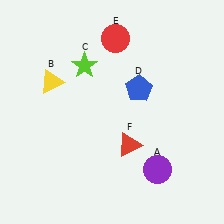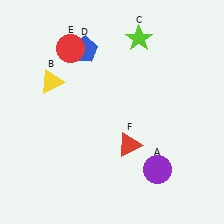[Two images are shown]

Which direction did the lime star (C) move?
The lime star (C) moved right.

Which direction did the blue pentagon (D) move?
The blue pentagon (D) moved left.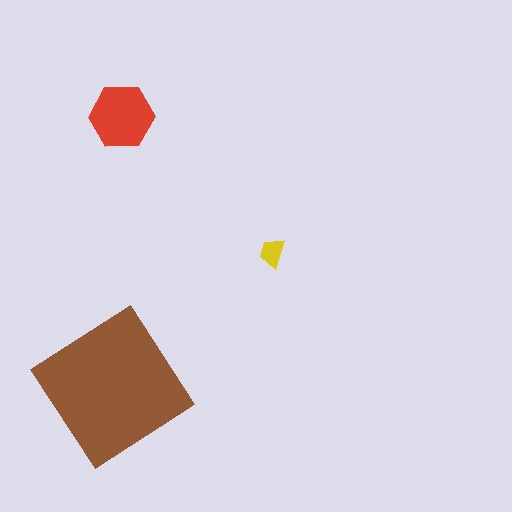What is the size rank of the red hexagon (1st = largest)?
2nd.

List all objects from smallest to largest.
The yellow trapezoid, the red hexagon, the brown diamond.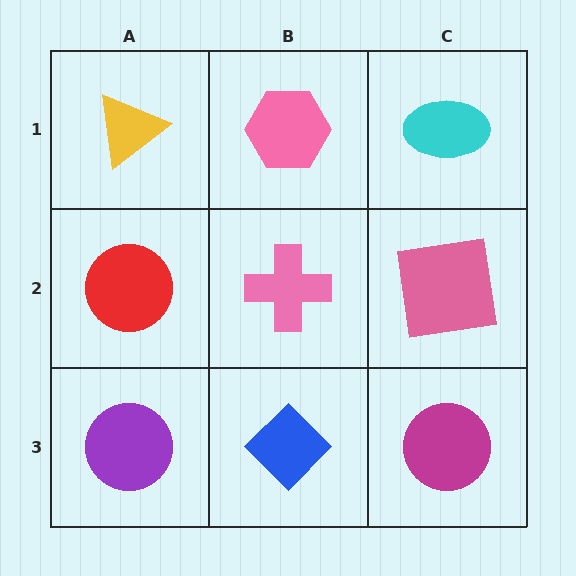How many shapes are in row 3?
3 shapes.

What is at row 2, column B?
A pink cross.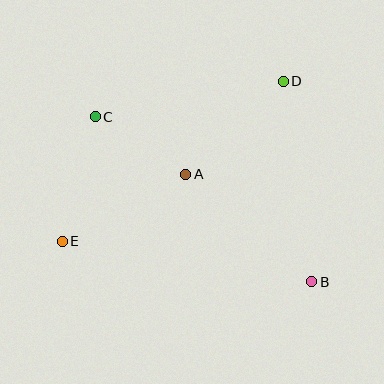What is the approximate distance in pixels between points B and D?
The distance between B and D is approximately 203 pixels.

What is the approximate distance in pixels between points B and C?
The distance between B and C is approximately 272 pixels.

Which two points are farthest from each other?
Points D and E are farthest from each other.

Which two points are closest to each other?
Points A and C are closest to each other.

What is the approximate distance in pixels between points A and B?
The distance between A and B is approximately 166 pixels.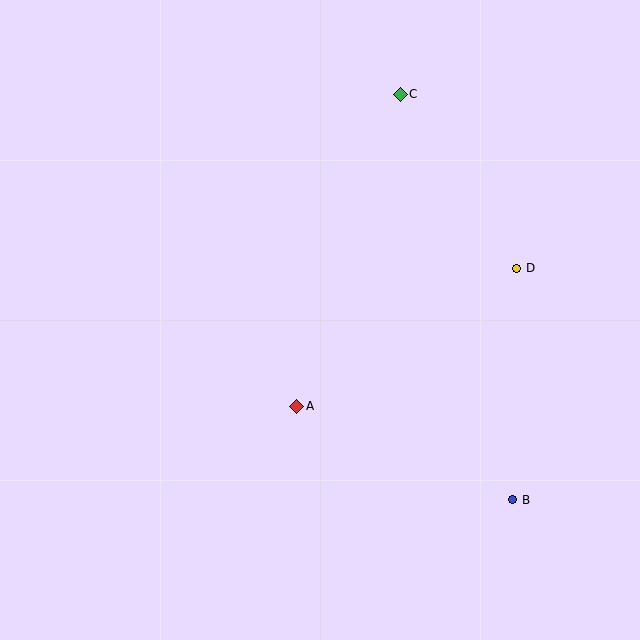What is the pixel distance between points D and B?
The distance between D and B is 232 pixels.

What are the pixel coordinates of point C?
Point C is at (400, 94).